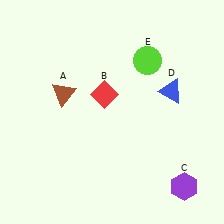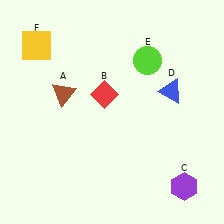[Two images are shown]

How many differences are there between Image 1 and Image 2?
There is 1 difference between the two images.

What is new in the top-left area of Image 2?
A yellow square (F) was added in the top-left area of Image 2.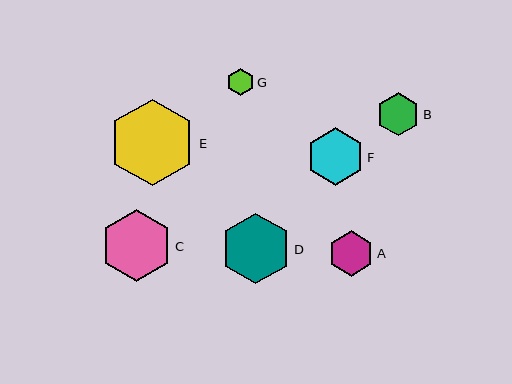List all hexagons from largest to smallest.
From largest to smallest: E, C, D, F, A, B, G.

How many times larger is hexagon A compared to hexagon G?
Hexagon A is approximately 1.6 times the size of hexagon G.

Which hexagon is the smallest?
Hexagon G is the smallest with a size of approximately 28 pixels.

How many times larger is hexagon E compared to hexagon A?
Hexagon E is approximately 1.9 times the size of hexagon A.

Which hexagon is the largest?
Hexagon E is the largest with a size of approximately 87 pixels.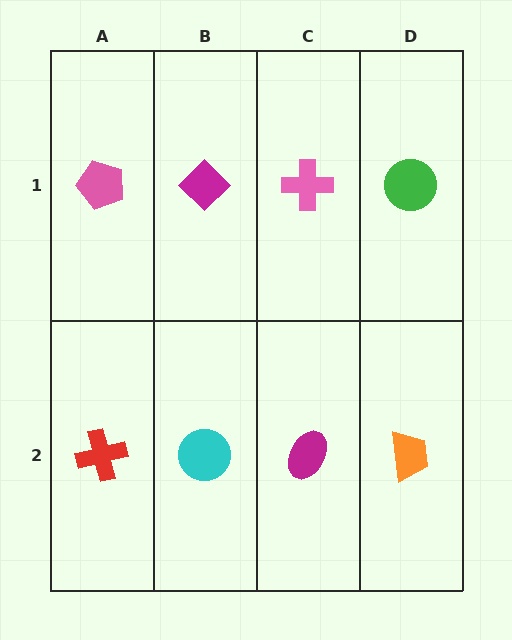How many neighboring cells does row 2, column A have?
2.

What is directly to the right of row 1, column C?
A green circle.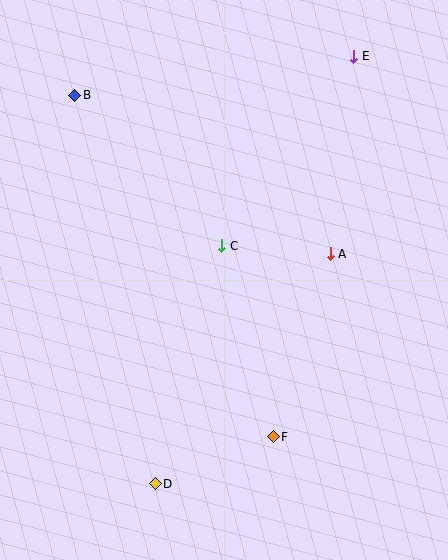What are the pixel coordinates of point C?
Point C is at (222, 246).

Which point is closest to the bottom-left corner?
Point D is closest to the bottom-left corner.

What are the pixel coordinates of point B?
Point B is at (75, 95).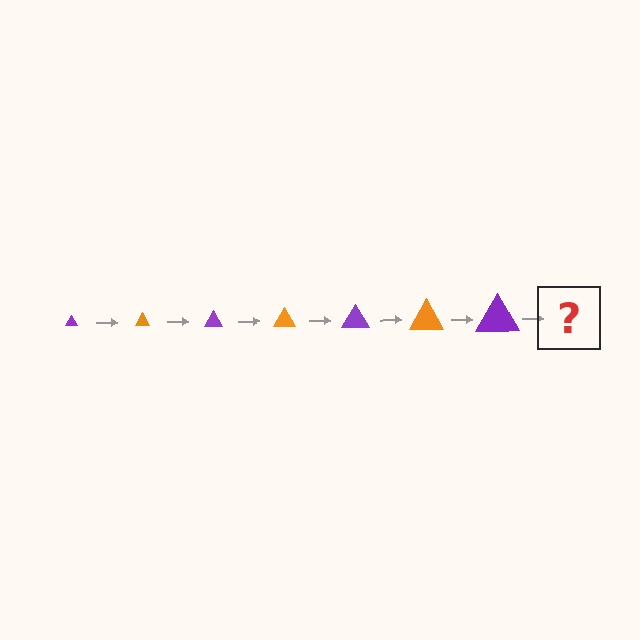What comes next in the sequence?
The next element should be an orange triangle, larger than the previous one.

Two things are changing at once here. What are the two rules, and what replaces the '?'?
The two rules are that the triangle grows larger each step and the color cycles through purple and orange. The '?' should be an orange triangle, larger than the previous one.